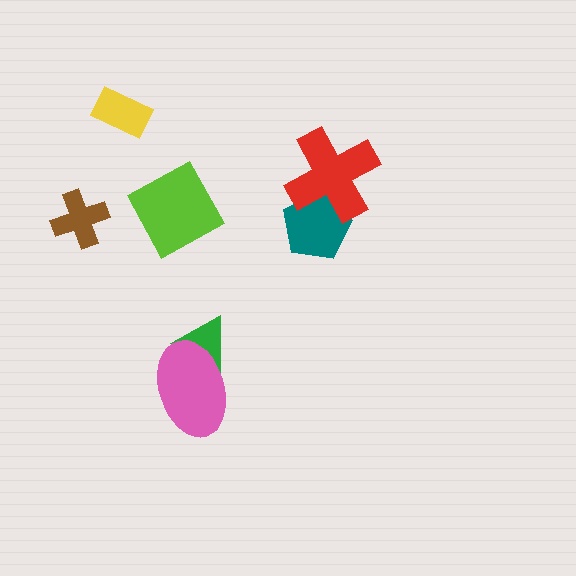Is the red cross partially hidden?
No, no other shape covers it.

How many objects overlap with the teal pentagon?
1 object overlaps with the teal pentagon.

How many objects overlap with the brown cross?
0 objects overlap with the brown cross.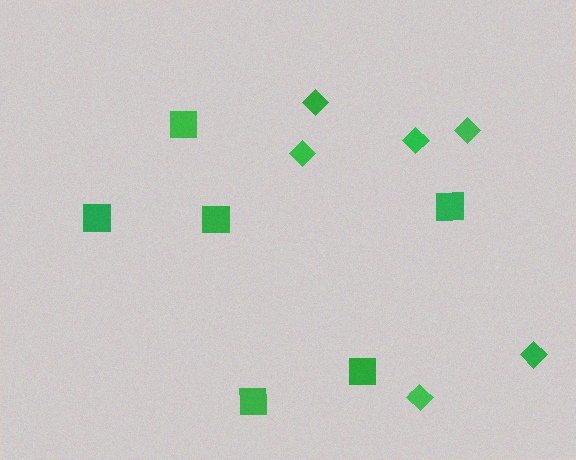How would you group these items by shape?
There are 2 groups: one group of squares (6) and one group of diamonds (6).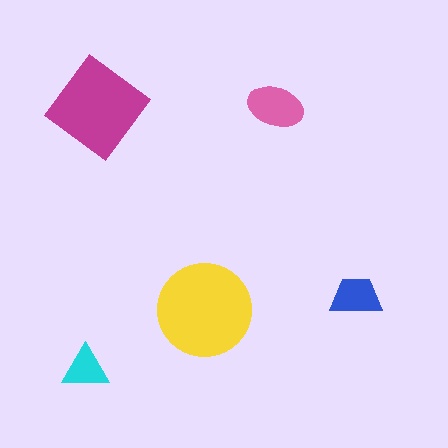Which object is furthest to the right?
The blue trapezoid is rightmost.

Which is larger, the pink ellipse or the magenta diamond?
The magenta diamond.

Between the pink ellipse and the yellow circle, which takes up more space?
The yellow circle.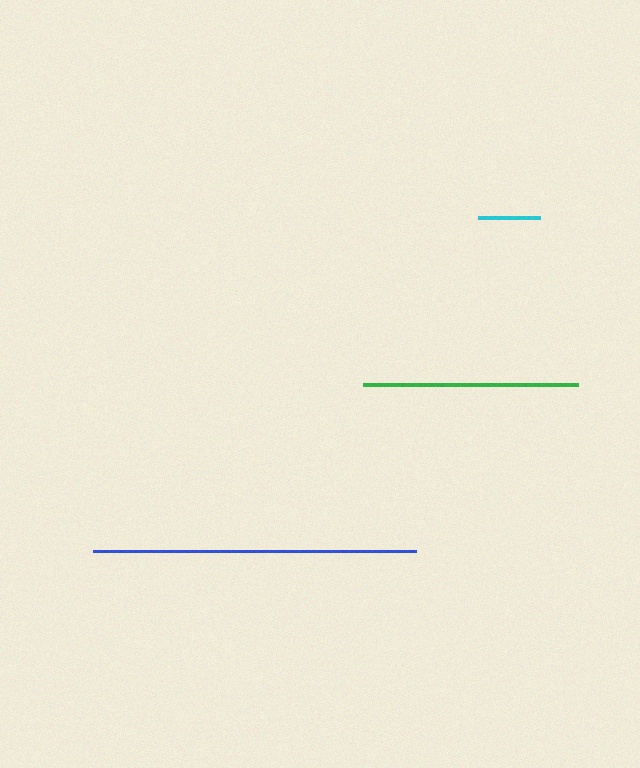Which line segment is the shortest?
The cyan line is the shortest at approximately 62 pixels.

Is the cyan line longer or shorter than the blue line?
The blue line is longer than the cyan line.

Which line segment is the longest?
The blue line is the longest at approximately 323 pixels.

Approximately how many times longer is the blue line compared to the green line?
The blue line is approximately 1.5 times the length of the green line.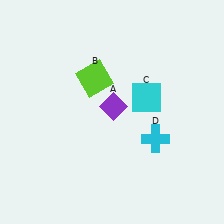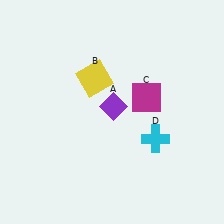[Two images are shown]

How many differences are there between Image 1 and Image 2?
There are 2 differences between the two images.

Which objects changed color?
B changed from lime to yellow. C changed from cyan to magenta.